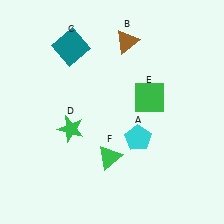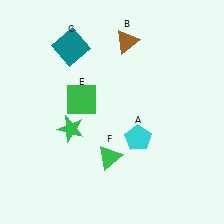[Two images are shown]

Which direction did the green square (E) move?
The green square (E) moved left.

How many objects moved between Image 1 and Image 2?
1 object moved between the two images.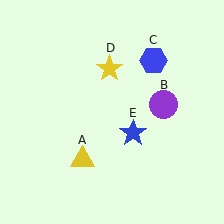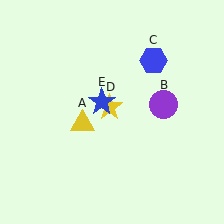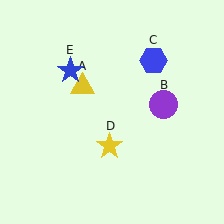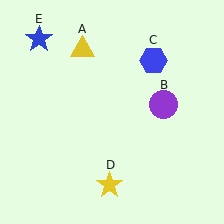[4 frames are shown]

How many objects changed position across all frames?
3 objects changed position: yellow triangle (object A), yellow star (object D), blue star (object E).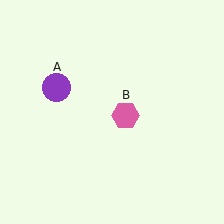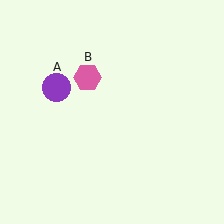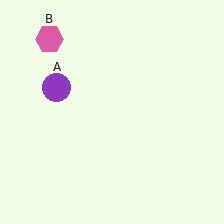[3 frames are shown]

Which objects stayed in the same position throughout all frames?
Purple circle (object A) remained stationary.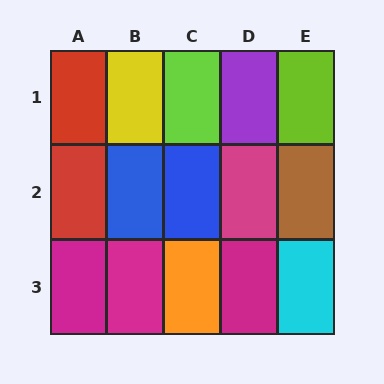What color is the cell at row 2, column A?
Red.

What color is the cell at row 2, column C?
Blue.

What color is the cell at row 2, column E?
Brown.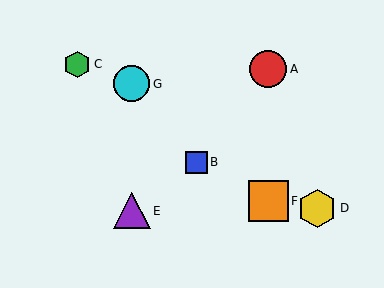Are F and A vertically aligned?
Yes, both are at x≈268.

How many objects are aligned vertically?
2 objects (A, F) are aligned vertically.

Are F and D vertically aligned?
No, F is at x≈268 and D is at x≈317.